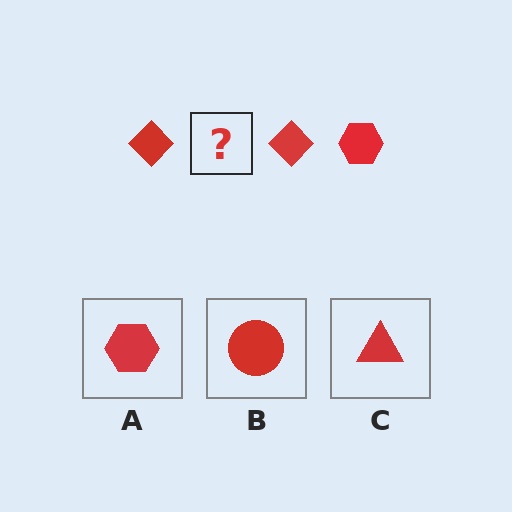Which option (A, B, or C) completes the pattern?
A.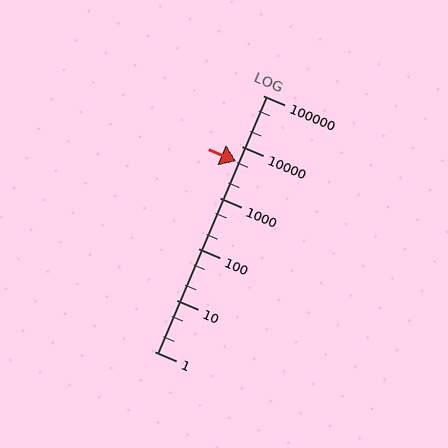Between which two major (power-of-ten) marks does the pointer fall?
The pointer is between 1000 and 10000.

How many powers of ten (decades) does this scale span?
The scale spans 5 decades, from 1 to 100000.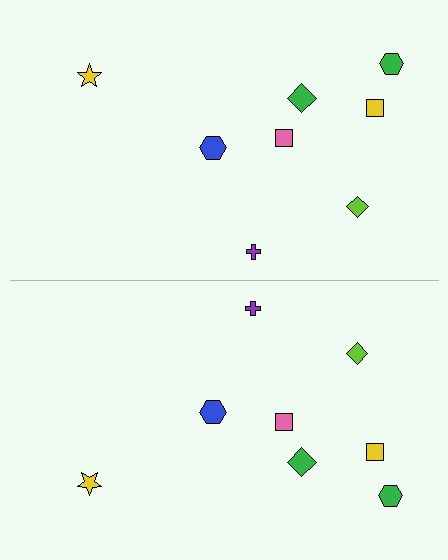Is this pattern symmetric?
Yes, this pattern has bilateral (reflection) symmetry.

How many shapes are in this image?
There are 16 shapes in this image.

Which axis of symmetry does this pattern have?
The pattern has a horizontal axis of symmetry running through the center of the image.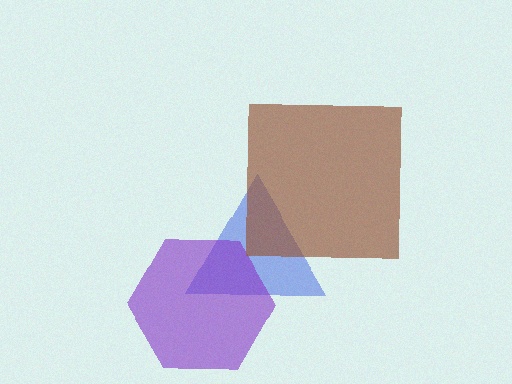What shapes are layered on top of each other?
The layered shapes are: a blue triangle, a purple hexagon, a brown square.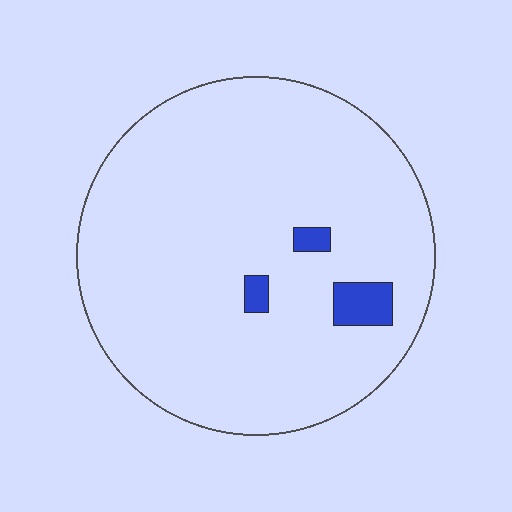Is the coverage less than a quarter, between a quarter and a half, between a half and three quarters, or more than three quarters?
Less than a quarter.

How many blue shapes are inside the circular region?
3.